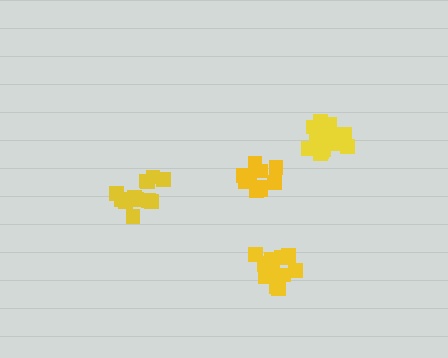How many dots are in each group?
Group 1: 12 dots, Group 2: 12 dots, Group 3: 16 dots, Group 4: 18 dots (58 total).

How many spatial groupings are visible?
There are 4 spatial groupings.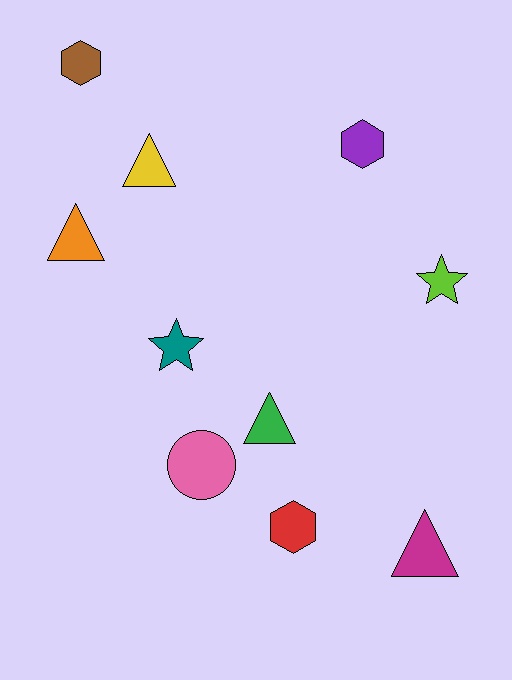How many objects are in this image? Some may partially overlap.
There are 10 objects.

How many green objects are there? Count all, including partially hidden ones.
There is 1 green object.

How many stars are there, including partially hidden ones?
There are 2 stars.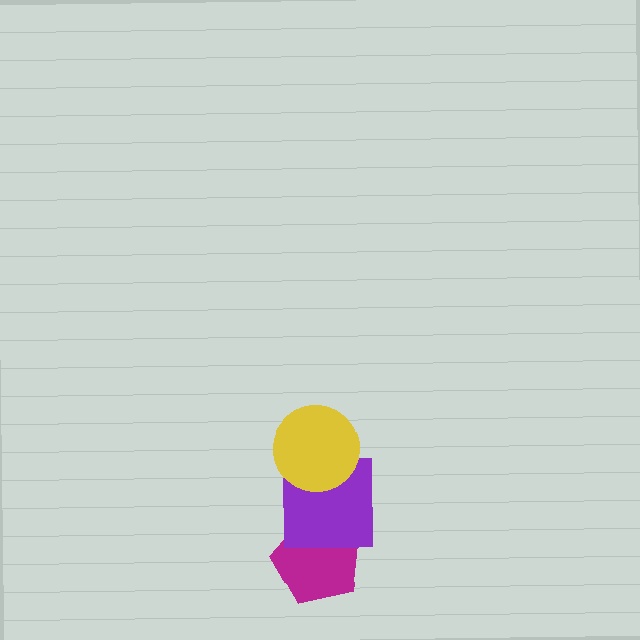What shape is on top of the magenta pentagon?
The purple square is on top of the magenta pentagon.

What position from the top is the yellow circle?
The yellow circle is 1st from the top.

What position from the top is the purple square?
The purple square is 2nd from the top.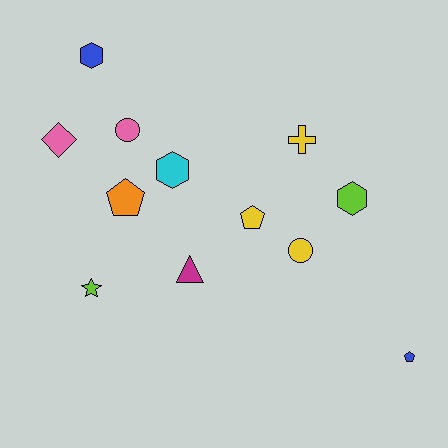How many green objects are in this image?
There are no green objects.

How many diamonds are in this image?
There is 1 diamond.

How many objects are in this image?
There are 12 objects.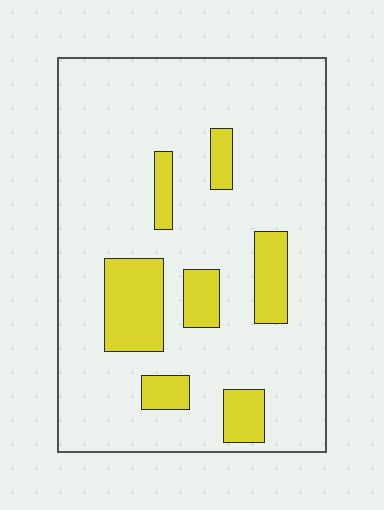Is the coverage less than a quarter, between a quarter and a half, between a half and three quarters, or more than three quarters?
Less than a quarter.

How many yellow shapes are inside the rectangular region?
7.